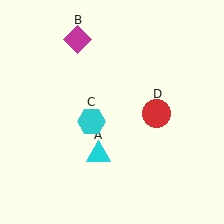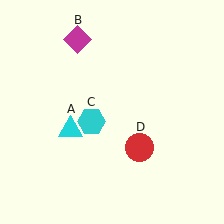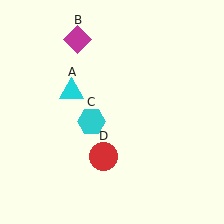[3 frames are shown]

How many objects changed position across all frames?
2 objects changed position: cyan triangle (object A), red circle (object D).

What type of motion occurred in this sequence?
The cyan triangle (object A), red circle (object D) rotated clockwise around the center of the scene.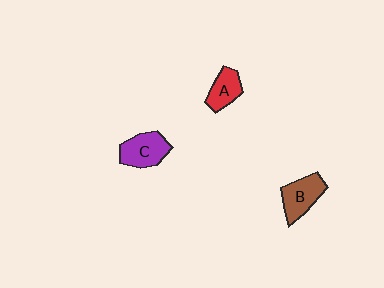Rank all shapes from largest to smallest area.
From largest to smallest: C (purple), B (brown), A (red).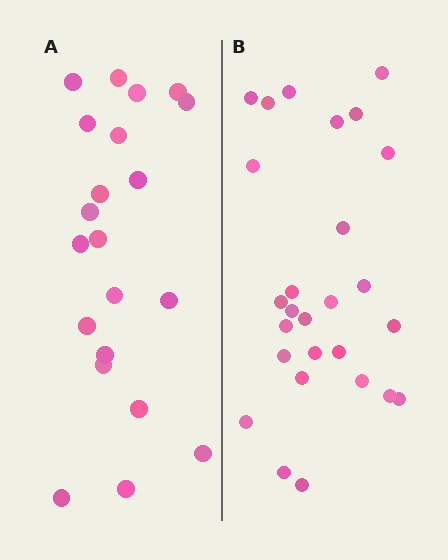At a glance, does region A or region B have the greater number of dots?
Region B (the right region) has more dots.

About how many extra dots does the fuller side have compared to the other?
Region B has about 6 more dots than region A.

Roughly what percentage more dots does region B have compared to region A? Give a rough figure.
About 30% more.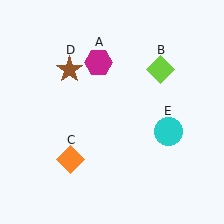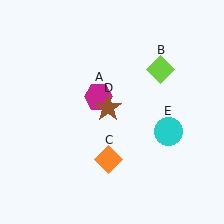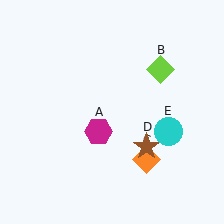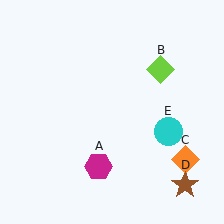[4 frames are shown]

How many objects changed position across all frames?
3 objects changed position: magenta hexagon (object A), orange diamond (object C), brown star (object D).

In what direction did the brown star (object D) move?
The brown star (object D) moved down and to the right.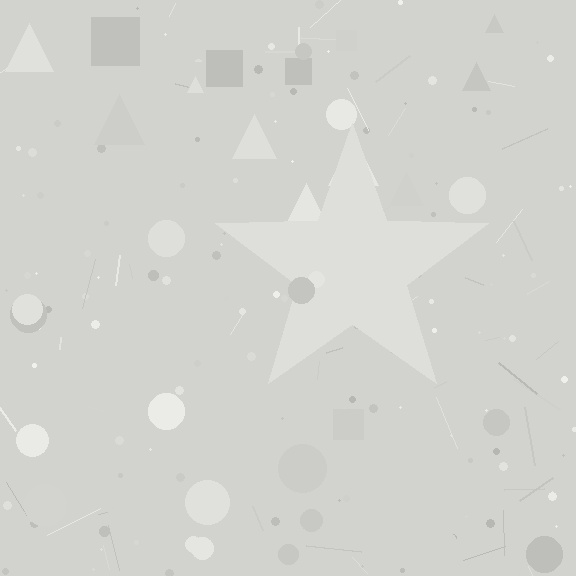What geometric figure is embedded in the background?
A star is embedded in the background.